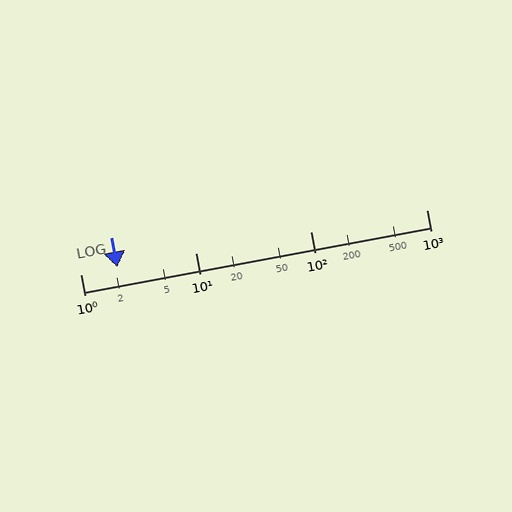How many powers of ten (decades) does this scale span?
The scale spans 3 decades, from 1 to 1000.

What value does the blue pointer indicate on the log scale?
The pointer indicates approximately 2.1.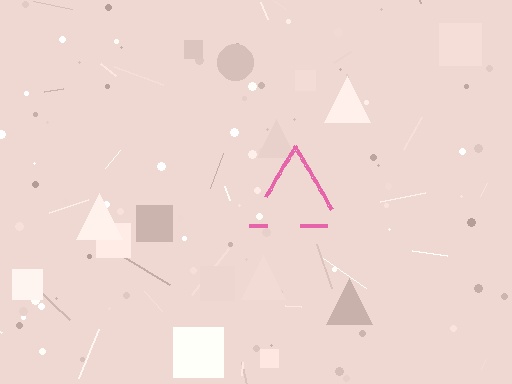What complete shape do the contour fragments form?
The contour fragments form a triangle.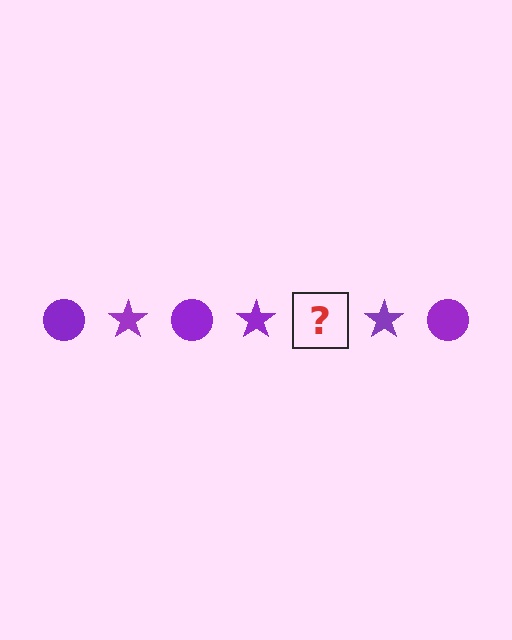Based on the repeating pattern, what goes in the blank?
The blank should be a purple circle.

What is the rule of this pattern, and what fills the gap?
The rule is that the pattern cycles through circle, star shapes in purple. The gap should be filled with a purple circle.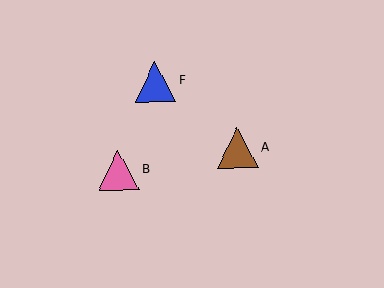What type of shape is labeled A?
Shape A is a brown triangle.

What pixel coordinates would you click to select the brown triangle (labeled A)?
Click at (237, 148) to select the brown triangle A.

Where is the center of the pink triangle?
The center of the pink triangle is at (119, 170).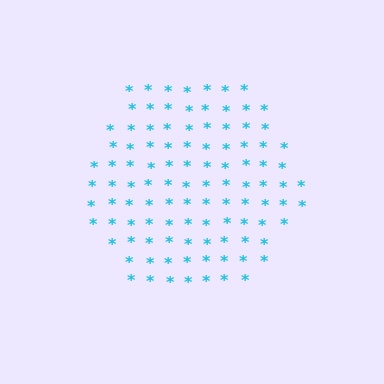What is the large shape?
The large shape is a hexagon.